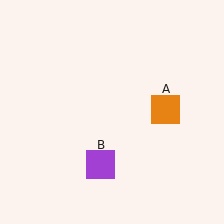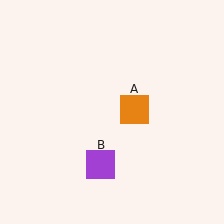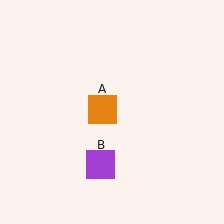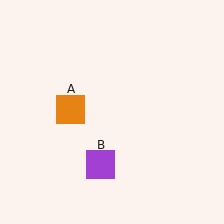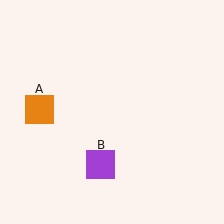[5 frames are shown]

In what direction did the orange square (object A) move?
The orange square (object A) moved left.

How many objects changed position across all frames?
1 object changed position: orange square (object A).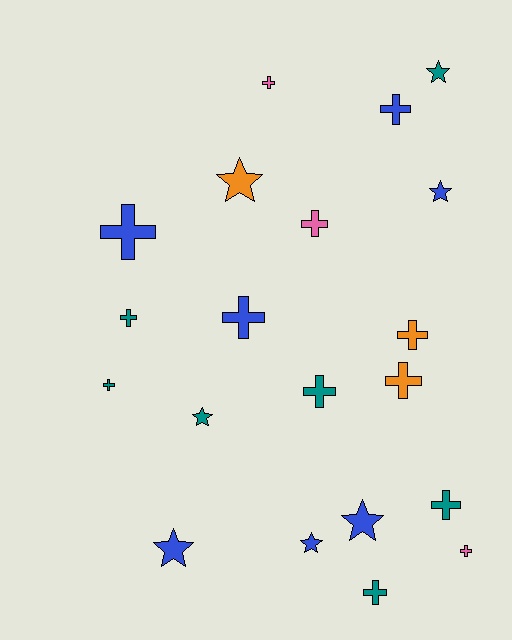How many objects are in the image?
There are 20 objects.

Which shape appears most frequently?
Cross, with 13 objects.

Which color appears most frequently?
Teal, with 7 objects.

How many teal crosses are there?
There are 5 teal crosses.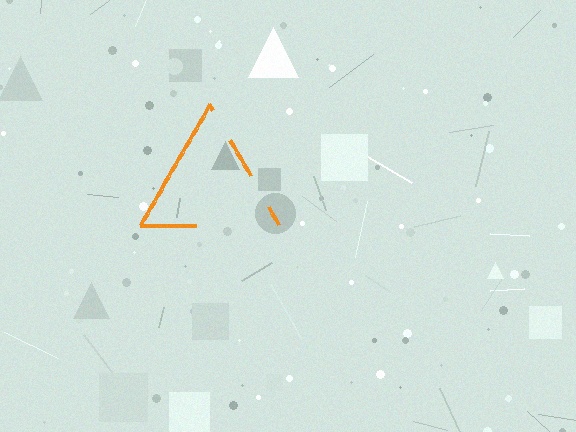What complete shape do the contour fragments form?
The contour fragments form a triangle.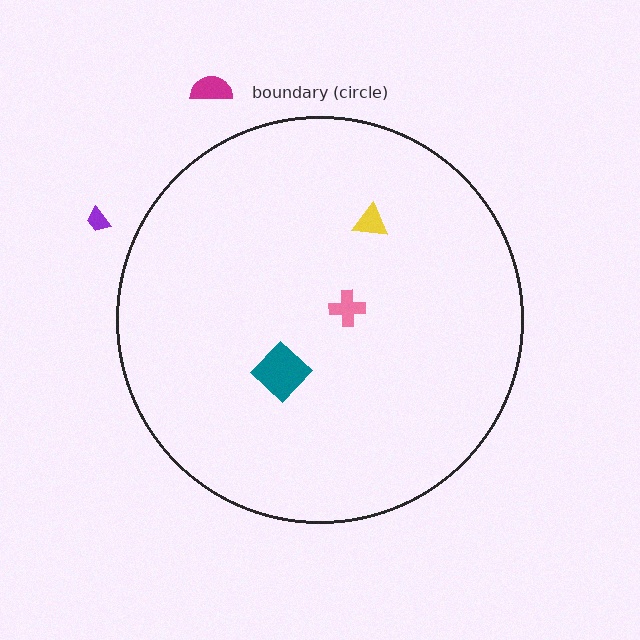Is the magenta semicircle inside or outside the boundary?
Outside.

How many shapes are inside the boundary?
3 inside, 2 outside.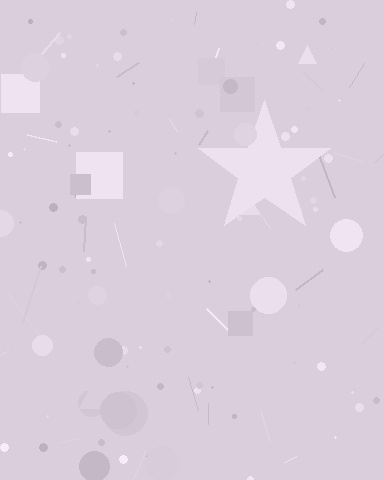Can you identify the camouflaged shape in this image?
The camouflaged shape is a star.